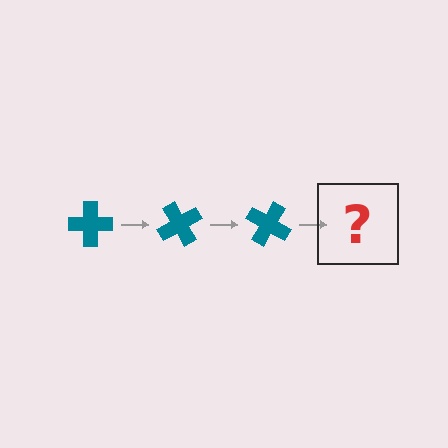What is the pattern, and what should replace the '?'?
The pattern is that the cross rotates 60 degrees each step. The '?' should be a teal cross rotated 180 degrees.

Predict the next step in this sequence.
The next step is a teal cross rotated 180 degrees.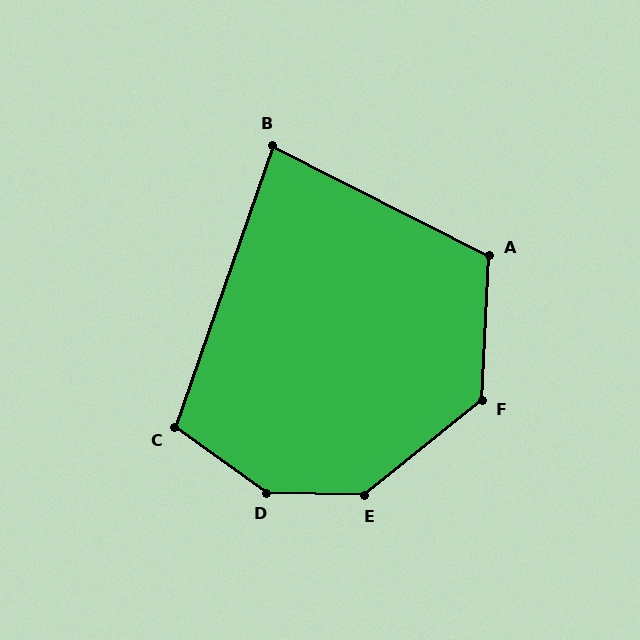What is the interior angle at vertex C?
Approximately 106 degrees (obtuse).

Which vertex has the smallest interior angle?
B, at approximately 82 degrees.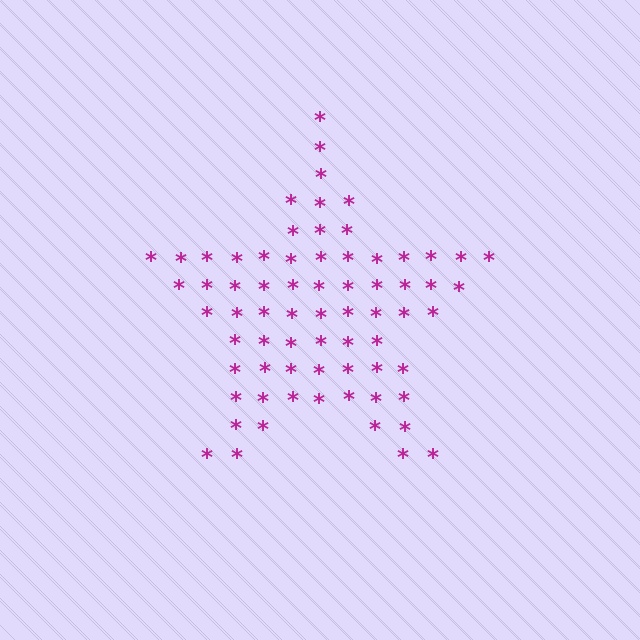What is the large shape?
The large shape is a star.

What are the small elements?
The small elements are asterisks.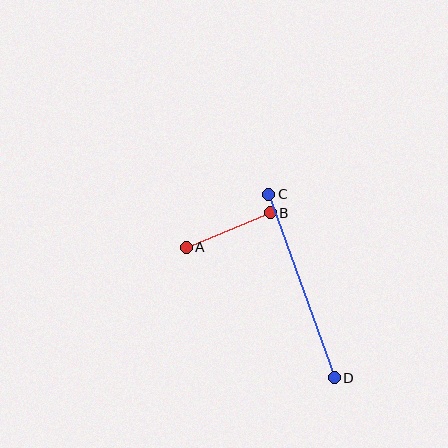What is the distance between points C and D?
The distance is approximately 195 pixels.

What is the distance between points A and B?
The distance is approximately 91 pixels.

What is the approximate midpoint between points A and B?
The midpoint is at approximately (228, 230) pixels.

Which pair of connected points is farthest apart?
Points C and D are farthest apart.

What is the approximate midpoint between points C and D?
The midpoint is at approximately (301, 286) pixels.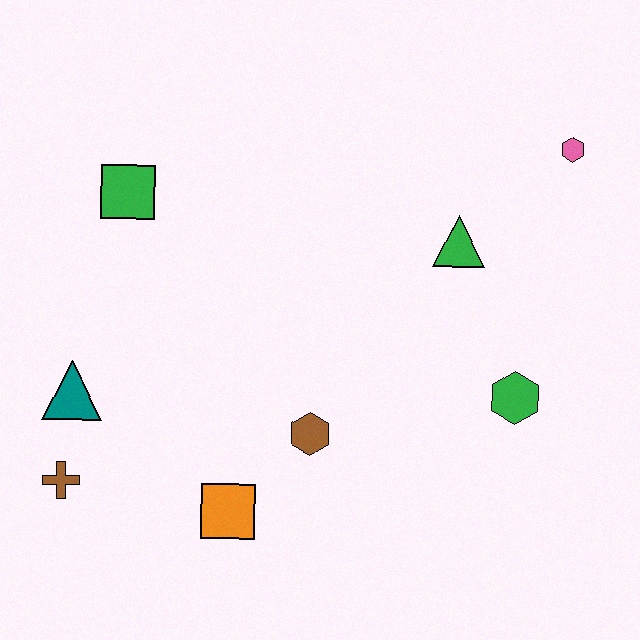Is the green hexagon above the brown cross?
Yes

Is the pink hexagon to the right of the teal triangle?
Yes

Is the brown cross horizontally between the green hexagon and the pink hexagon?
No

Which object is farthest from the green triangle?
The brown cross is farthest from the green triangle.